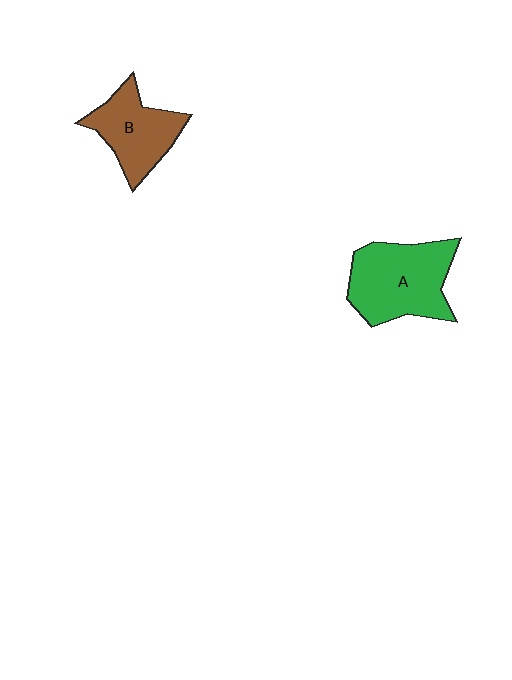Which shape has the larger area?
Shape A (green).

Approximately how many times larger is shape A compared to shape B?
Approximately 1.3 times.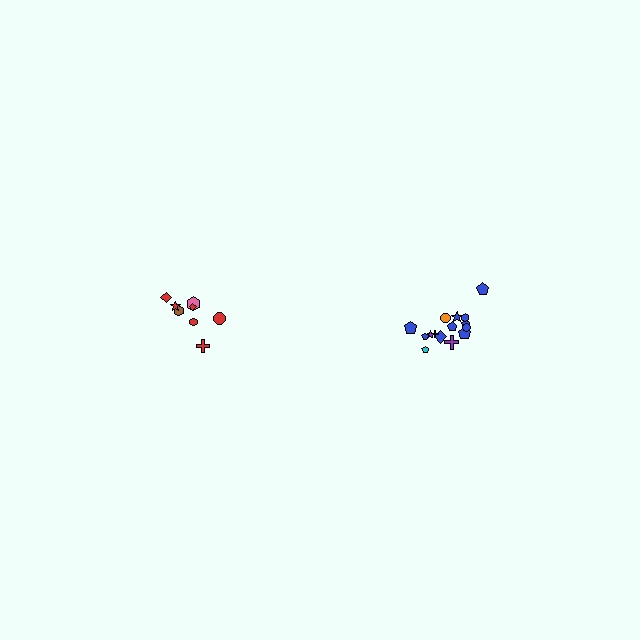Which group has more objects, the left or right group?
The right group.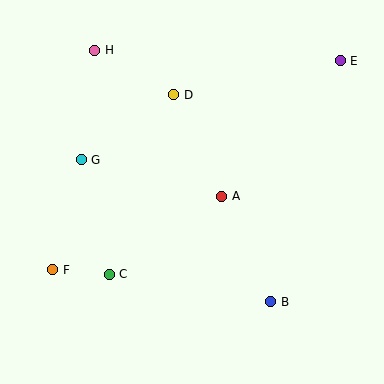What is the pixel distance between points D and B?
The distance between D and B is 229 pixels.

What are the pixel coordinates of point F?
Point F is at (53, 270).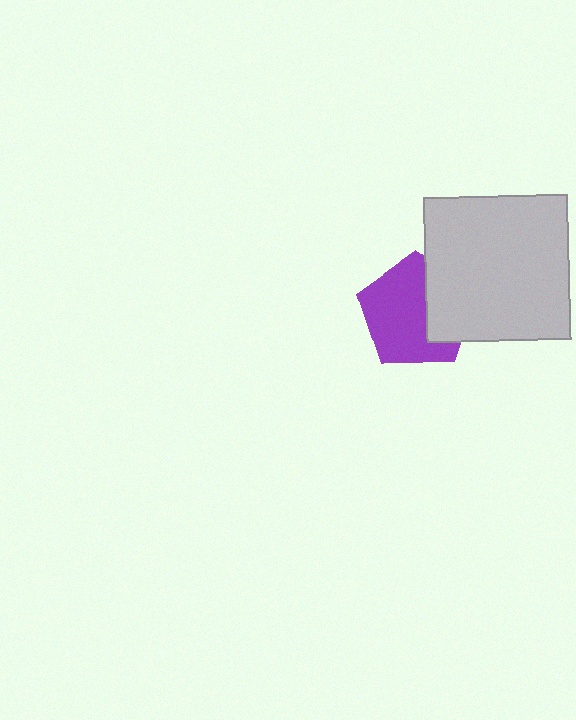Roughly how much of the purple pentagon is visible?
Most of it is visible (roughly 67%).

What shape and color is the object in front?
The object in front is a light gray square.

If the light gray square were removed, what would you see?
You would see the complete purple pentagon.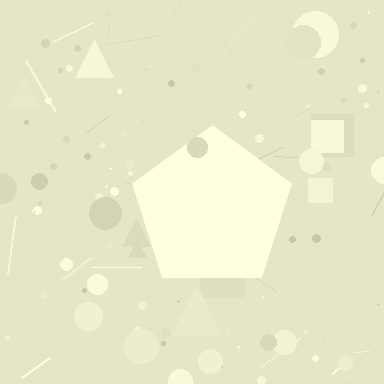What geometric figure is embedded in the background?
A pentagon is embedded in the background.